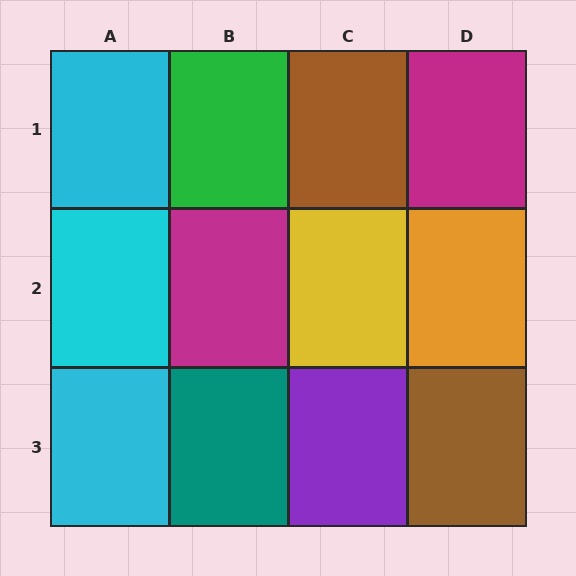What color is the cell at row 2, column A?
Cyan.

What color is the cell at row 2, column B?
Magenta.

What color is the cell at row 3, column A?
Cyan.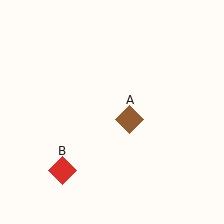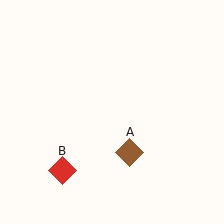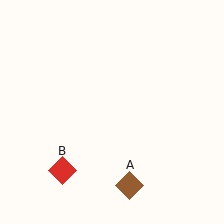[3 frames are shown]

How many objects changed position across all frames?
1 object changed position: brown diamond (object A).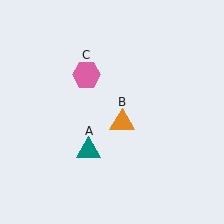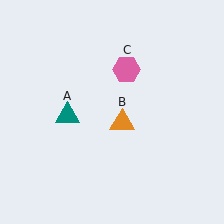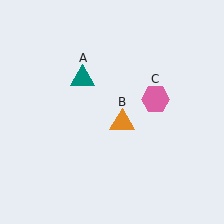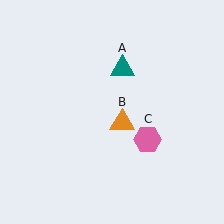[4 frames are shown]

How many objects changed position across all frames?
2 objects changed position: teal triangle (object A), pink hexagon (object C).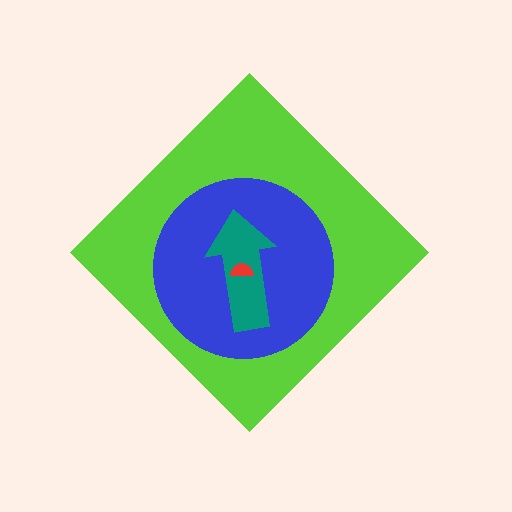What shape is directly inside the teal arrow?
The red semicircle.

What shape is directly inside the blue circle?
The teal arrow.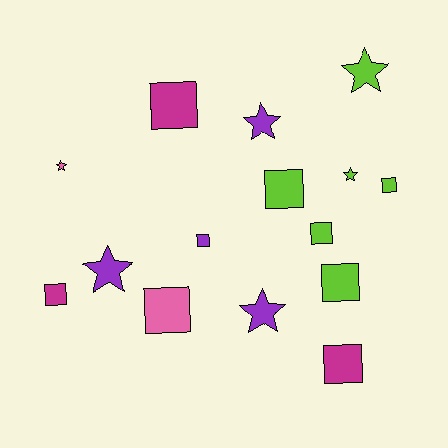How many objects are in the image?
There are 15 objects.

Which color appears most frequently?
Lime, with 6 objects.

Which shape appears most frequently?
Square, with 9 objects.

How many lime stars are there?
There are 2 lime stars.